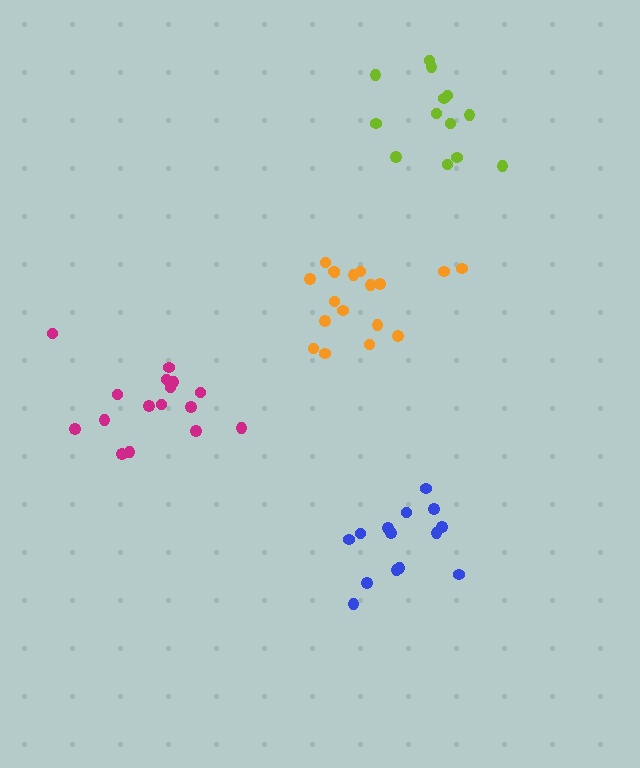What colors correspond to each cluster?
The clusters are colored: lime, orange, blue, magenta.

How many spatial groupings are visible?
There are 4 spatial groupings.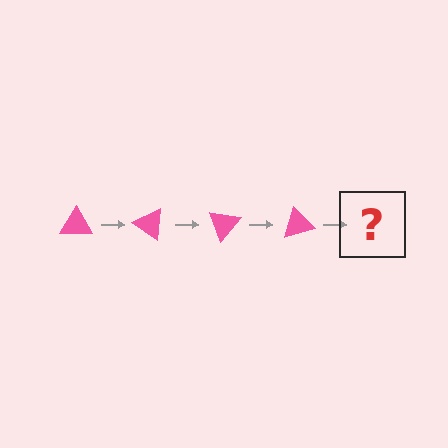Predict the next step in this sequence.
The next step is a pink triangle rotated 140 degrees.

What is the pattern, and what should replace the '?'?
The pattern is that the triangle rotates 35 degrees each step. The '?' should be a pink triangle rotated 140 degrees.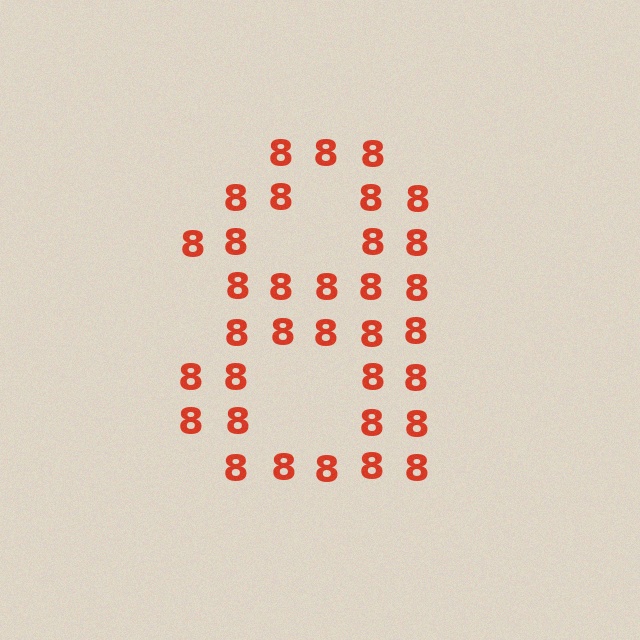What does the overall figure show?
The overall figure shows the digit 8.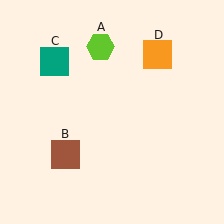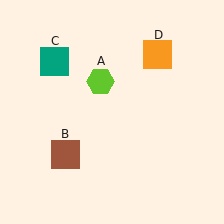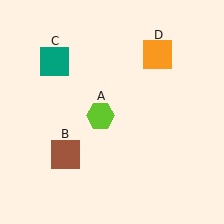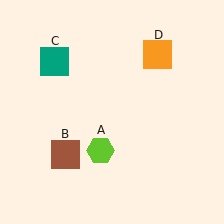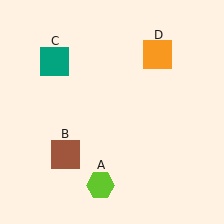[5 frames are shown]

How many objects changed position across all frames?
1 object changed position: lime hexagon (object A).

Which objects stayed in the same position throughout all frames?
Brown square (object B) and teal square (object C) and orange square (object D) remained stationary.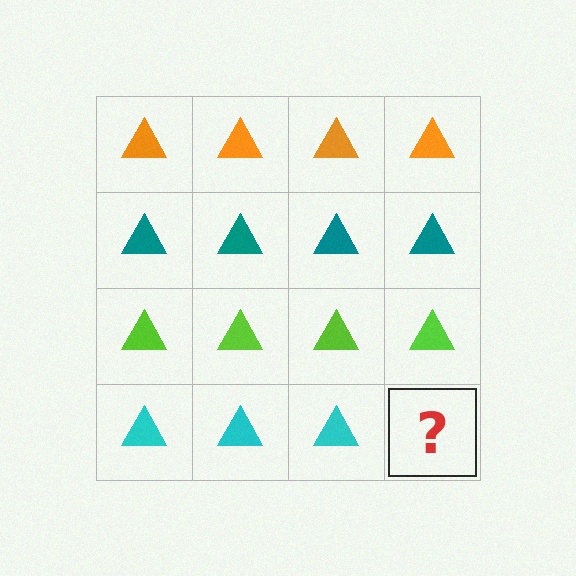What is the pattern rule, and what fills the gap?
The rule is that each row has a consistent color. The gap should be filled with a cyan triangle.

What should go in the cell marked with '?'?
The missing cell should contain a cyan triangle.